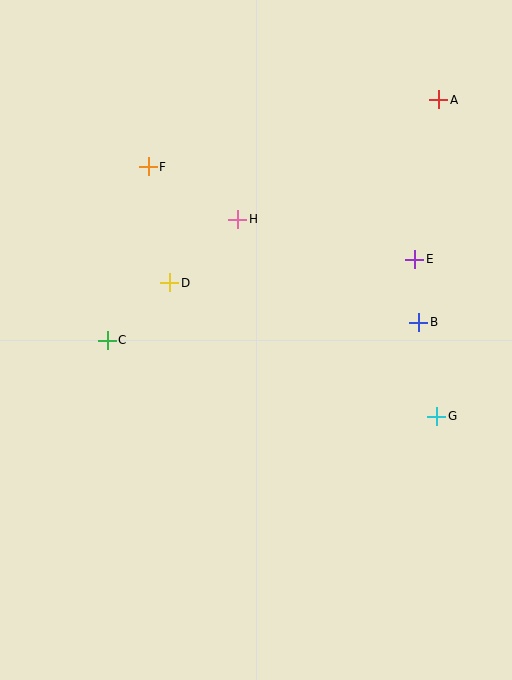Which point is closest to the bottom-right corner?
Point G is closest to the bottom-right corner.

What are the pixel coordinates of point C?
Point C is at (107, 340).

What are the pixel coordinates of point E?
Point E is at (415, 259).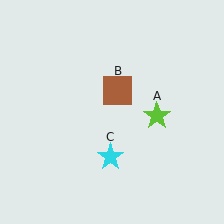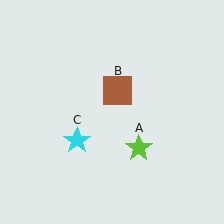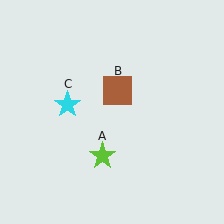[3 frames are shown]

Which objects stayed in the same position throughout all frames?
Brown square (object B) remained stationary.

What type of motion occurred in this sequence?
The lime star (object A), cyan star (object C) rotated clockwise around the center of the scene.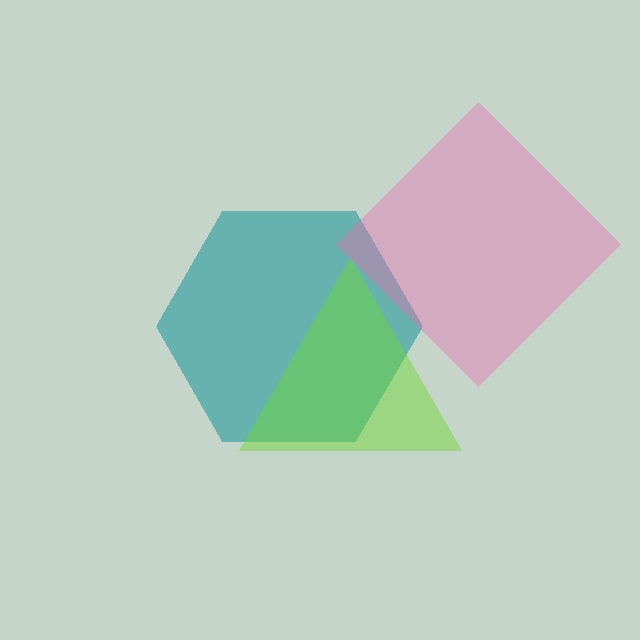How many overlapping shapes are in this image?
There are 3 overlapping shapes in the image.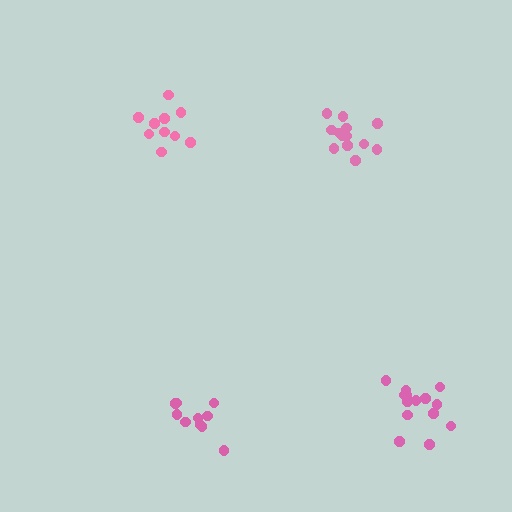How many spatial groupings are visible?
There are 4 spatial groupings.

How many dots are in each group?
Group 1: 10 dots, Group 2: 14 dots, Group 3: 13 dots, Group 4: 10 dots (47 total).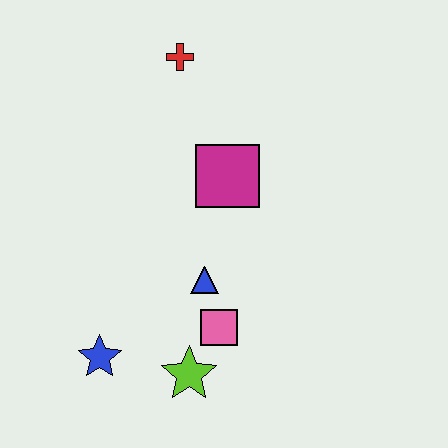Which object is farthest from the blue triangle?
The red cross is farthest from the blue triangle.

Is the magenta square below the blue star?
No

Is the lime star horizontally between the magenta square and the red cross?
Yes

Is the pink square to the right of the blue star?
Yes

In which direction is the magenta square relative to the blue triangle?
The magenta square is above the blue triangle.